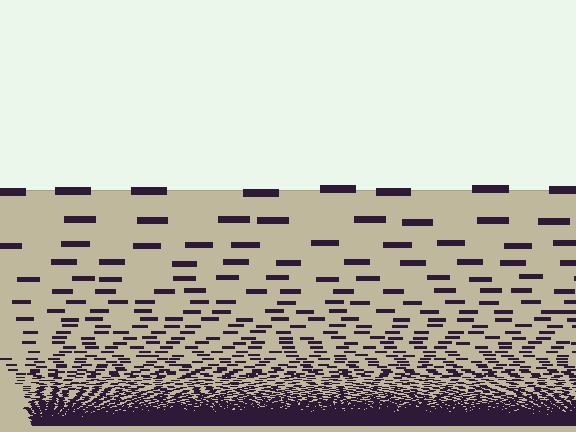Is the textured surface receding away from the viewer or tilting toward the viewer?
The surface appears to tilt toward the viewer. Texture elements get larger and sparser toward the top.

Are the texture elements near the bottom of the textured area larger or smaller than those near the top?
Smaller. The gradient is inverted — elements near the bottom are smaller and denser.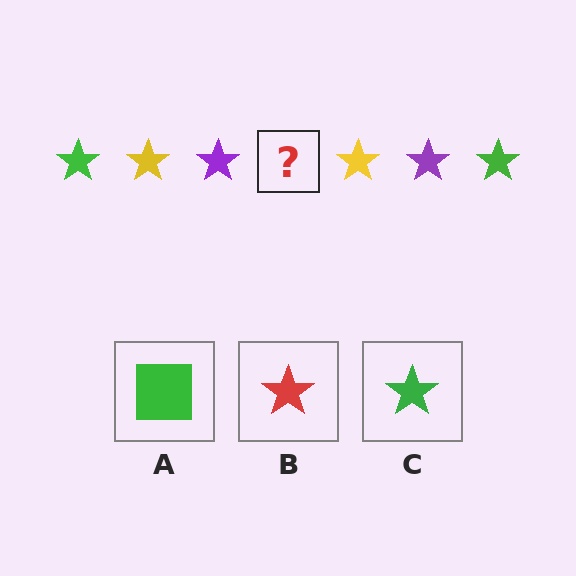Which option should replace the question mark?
Option C.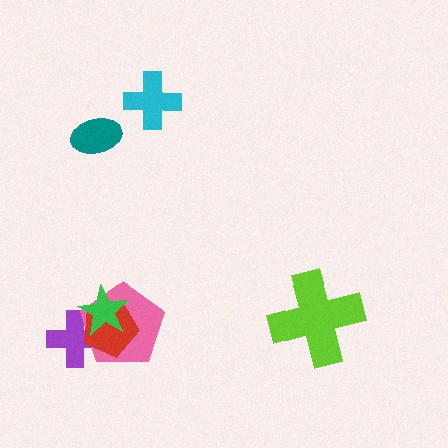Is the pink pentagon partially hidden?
Yes, it is partially covered by another shape.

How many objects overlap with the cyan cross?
0 objects overlap with the cyan cross.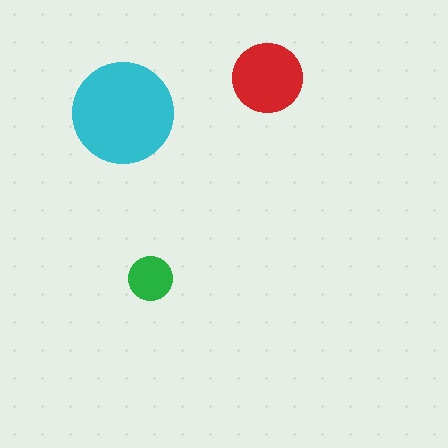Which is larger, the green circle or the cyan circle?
The cyan one.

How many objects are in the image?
There are 3 objects in the image.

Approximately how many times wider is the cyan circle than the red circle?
About 1.5 times wider.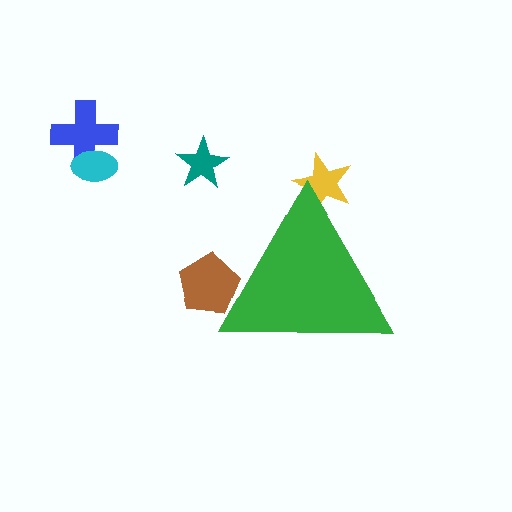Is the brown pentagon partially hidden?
Yes, the brown pentagon is partially hidden behind the green triangle.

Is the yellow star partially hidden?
Yes, the yellow star is partially hidden behind the green triangle.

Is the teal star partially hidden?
No, the teal star is fully visible.